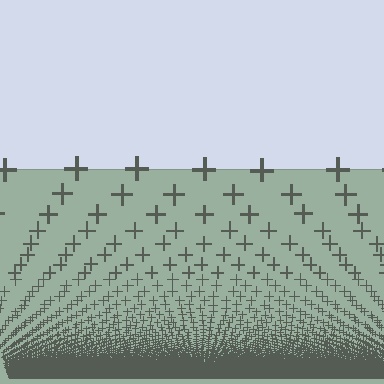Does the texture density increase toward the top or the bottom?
Density increases toward the bottom.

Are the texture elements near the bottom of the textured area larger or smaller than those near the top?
Smaller. The gradient is inverted — elements near the bottom are smaller and denser.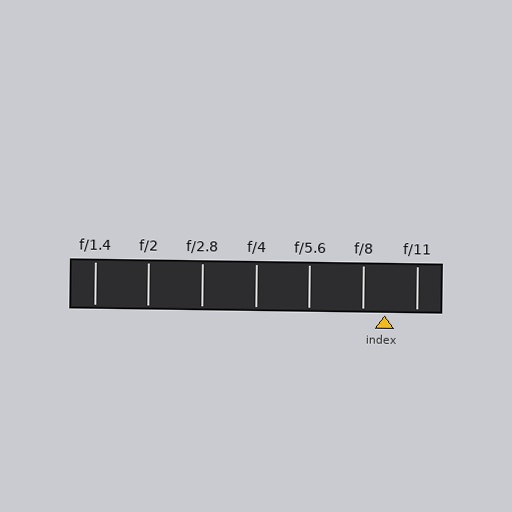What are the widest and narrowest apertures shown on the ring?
The widest aperture shown is f/1.4 and the narrowest is f/11.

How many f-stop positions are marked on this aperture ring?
There are 7 f-stop positions marked.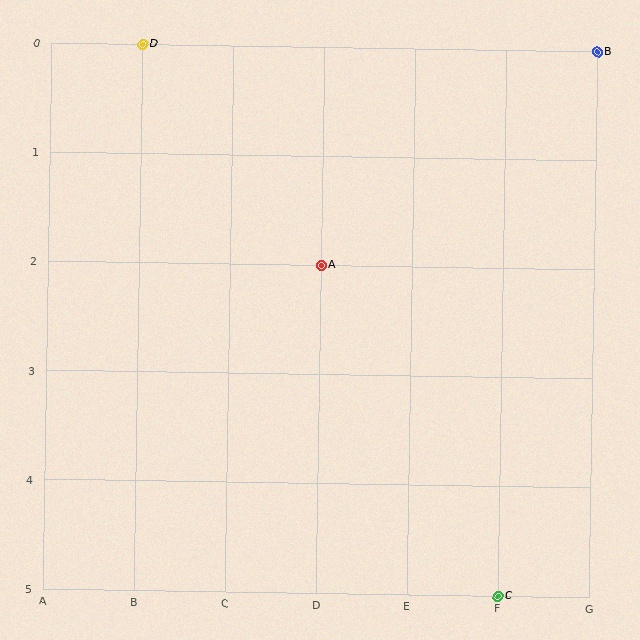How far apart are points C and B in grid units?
Points C and B are 1 column and 5 rows apart (about 5.1 grid units diagonally).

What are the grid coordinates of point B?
Point B is at grid coordinates (G, 0).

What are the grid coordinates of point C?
Point C is at grid coordinates (F, 5).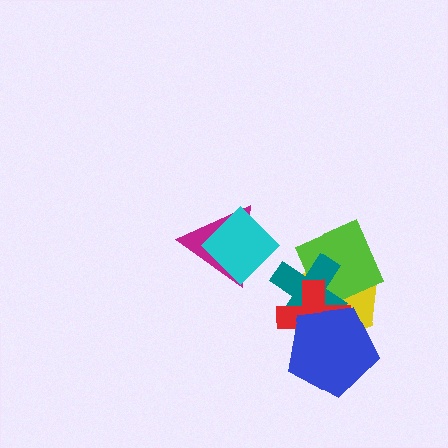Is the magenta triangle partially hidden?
Yes, it is partially covered by another shape.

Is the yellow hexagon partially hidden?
Yes, it is partially covered by another shape.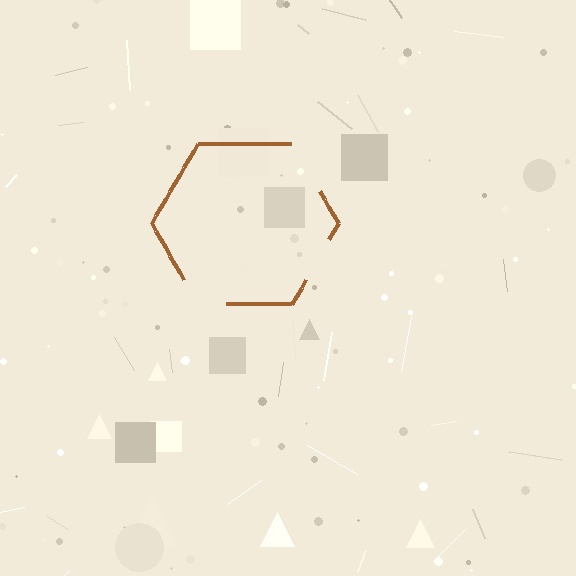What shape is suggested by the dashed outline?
The dashed outline suggests a hexagon.